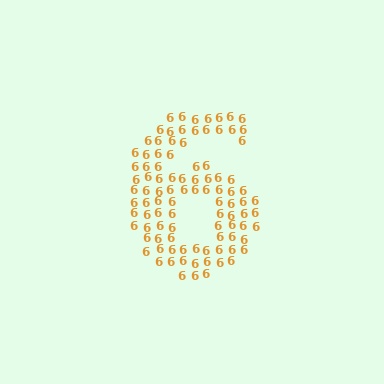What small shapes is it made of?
It is made of small digit 6's.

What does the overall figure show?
The overall figure shows the digit 6.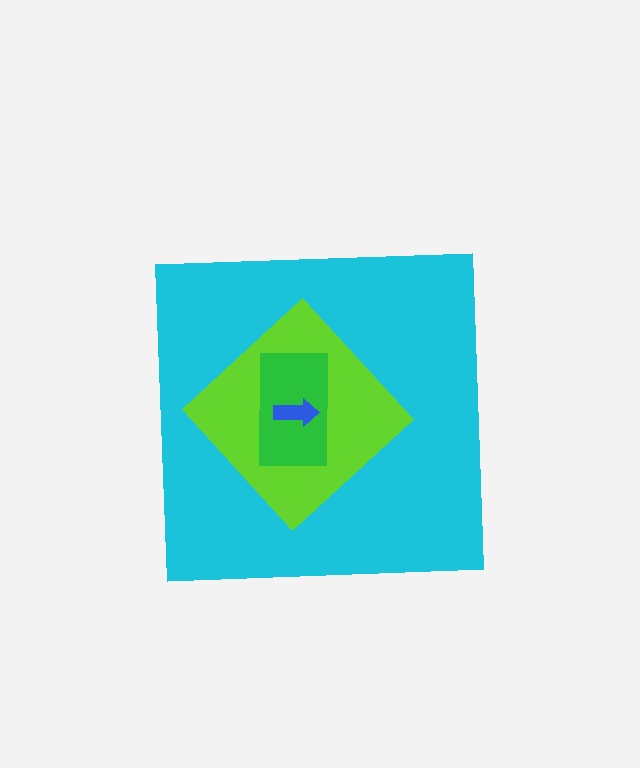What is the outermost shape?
The cyan square.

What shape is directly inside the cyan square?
The lime diamond.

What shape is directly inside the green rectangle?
The blue arrow.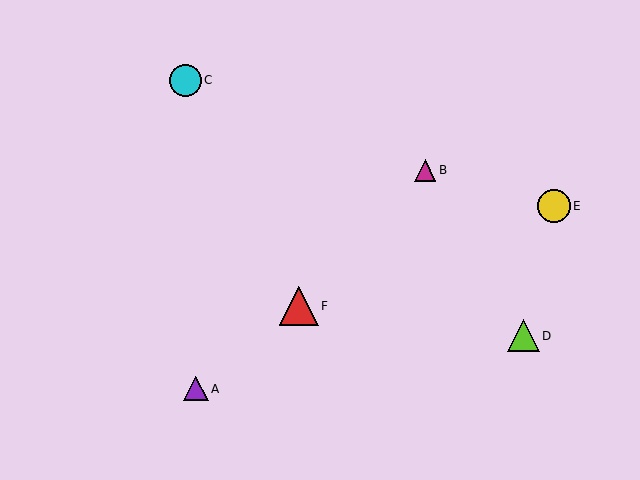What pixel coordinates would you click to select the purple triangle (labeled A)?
Click at (196, 389) to select the purple triangle A.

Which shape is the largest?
The red triangle (labeled F) is the largest.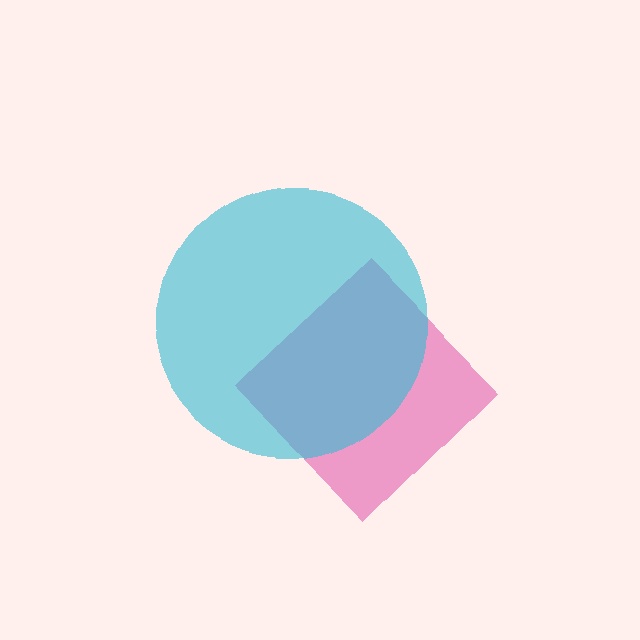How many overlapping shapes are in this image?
There are 2 overlapping shapes in the image.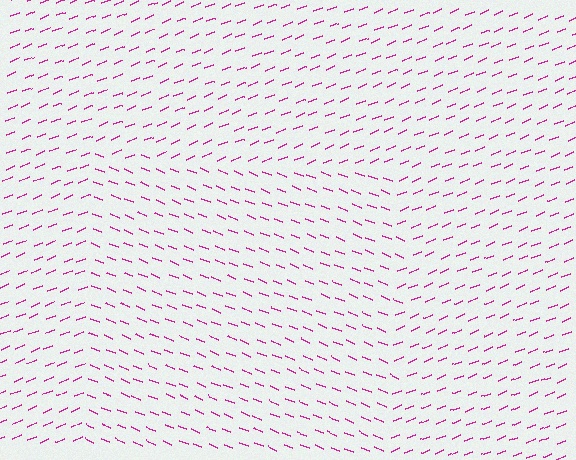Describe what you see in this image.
The image is filled with small magenta line segments. A rectangle region in the image has lines oriented differently from the surrounding lines, creating a visible texture boundary.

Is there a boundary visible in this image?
Yes, there is a texture boundary formed by a change in line orientation.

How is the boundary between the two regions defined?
The boundary is defined purely by a change in line orientation (approximately 45 degrees difference). All lines are the same color and thickness.